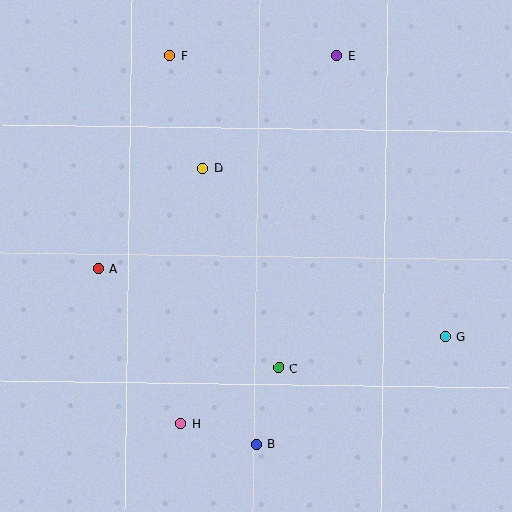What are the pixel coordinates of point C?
Point C is at (279, 368).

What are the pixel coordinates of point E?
Point E is at (337, 56).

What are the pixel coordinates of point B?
Point B is at (257, 444).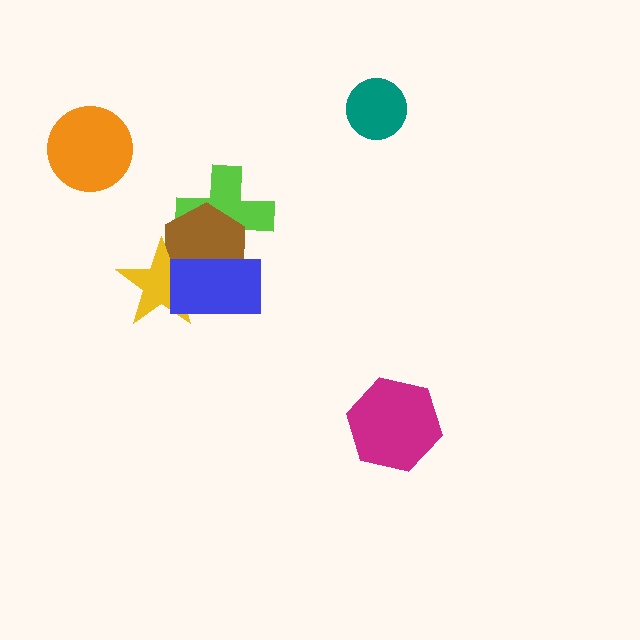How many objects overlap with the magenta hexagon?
0 objects overlap with the magenta hexagon.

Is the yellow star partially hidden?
Yes, it is partially covered by another shape.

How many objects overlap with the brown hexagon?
3 objects overlap with the brown hexagon.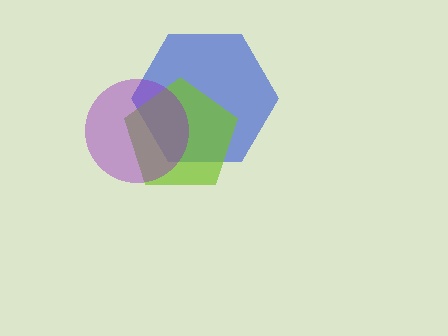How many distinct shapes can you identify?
There are 3 distinct shapes: a blue hexagon, a lime pentagon, a purple circle.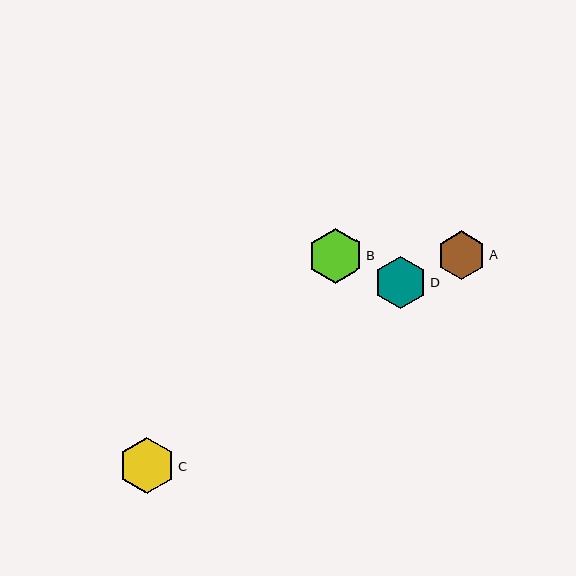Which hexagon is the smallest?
Hexagon A is the smallest with a size of approximately 49 pixels.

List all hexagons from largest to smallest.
From largest to smallest: C, B, D, A.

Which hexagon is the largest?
Hexagon C is the largest with a size of approximately 56 pixels.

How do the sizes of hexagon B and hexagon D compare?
Hexagon B and hexagon D are approximately the same size.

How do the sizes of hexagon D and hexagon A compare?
Hexagon D and hexagon A are approximately the same size.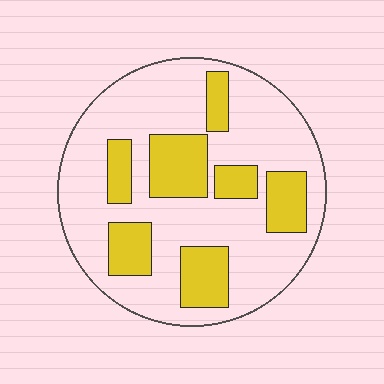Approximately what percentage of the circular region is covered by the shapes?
Approximately 30%.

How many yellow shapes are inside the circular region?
7.